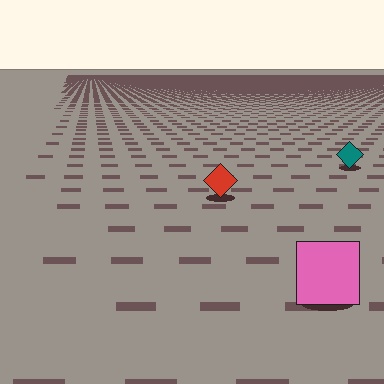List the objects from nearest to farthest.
From nearest to farthest: the pink square, the red diamond, the teal diamond.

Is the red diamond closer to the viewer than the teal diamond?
Yes. The red diamond is closer — you can tell from the texture gradient: the ground texture is coarser near it.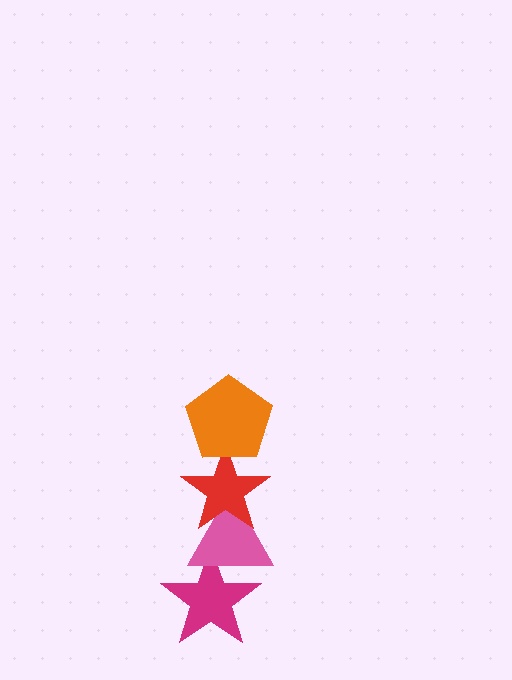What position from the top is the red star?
The red star is 2nd from the top.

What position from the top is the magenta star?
The magenta star is 4th from the top.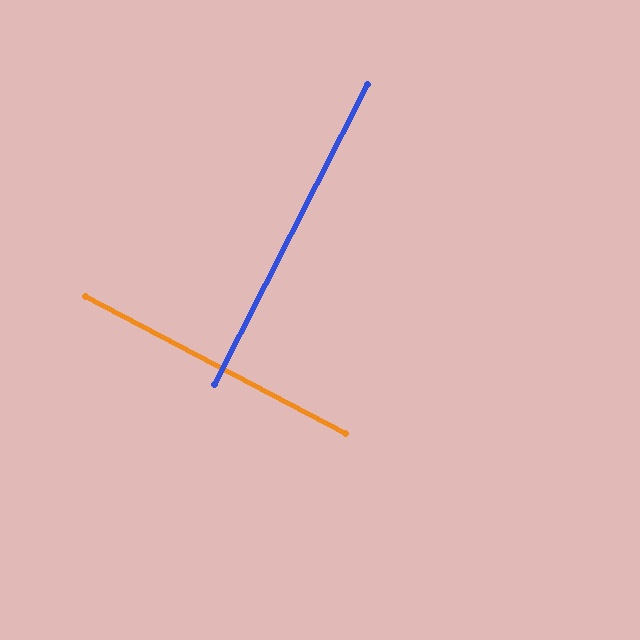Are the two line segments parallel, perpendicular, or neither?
Perpendicular — they meet at approximately 89°.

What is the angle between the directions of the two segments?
Approximately 89 degrees.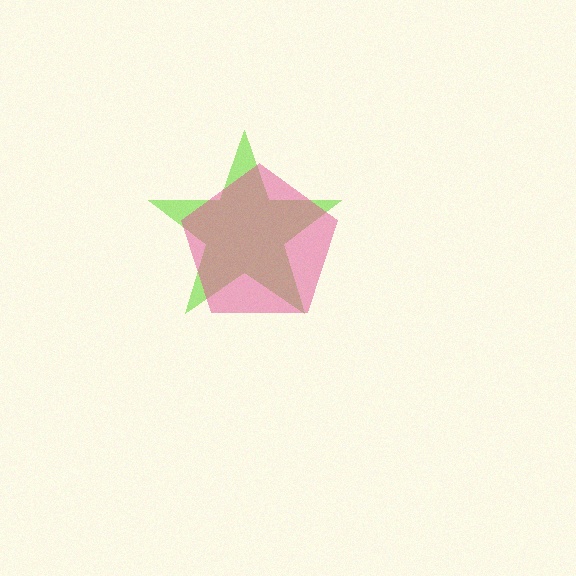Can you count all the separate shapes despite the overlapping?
Yes, there are 2 separate shapes.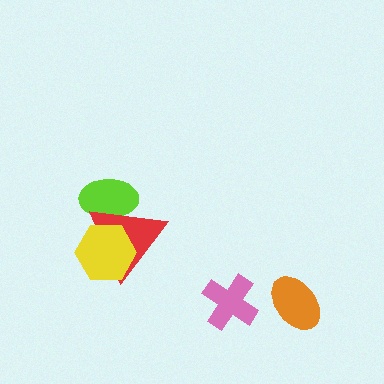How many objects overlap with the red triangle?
2 objects overlap with the red triangle.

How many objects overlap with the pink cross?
0 objects overlap with the pink cross.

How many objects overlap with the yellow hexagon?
2 objects overlap with the yellow hexagon.